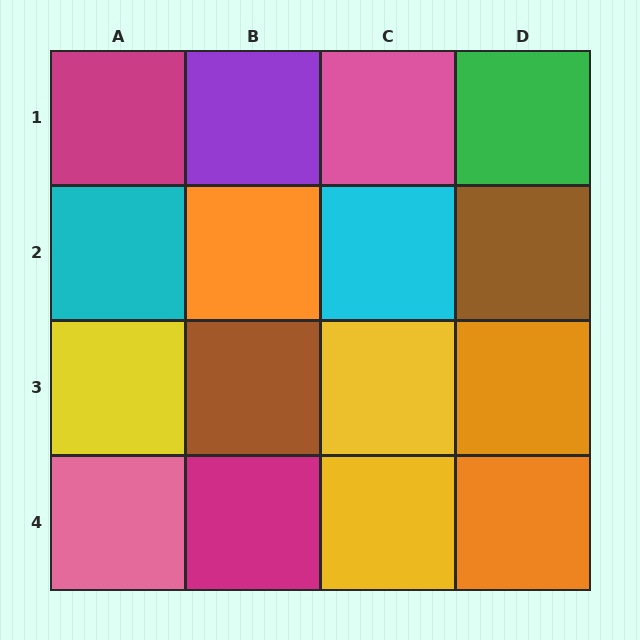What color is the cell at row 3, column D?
Orange.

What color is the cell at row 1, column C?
Pink.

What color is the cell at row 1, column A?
Magenta.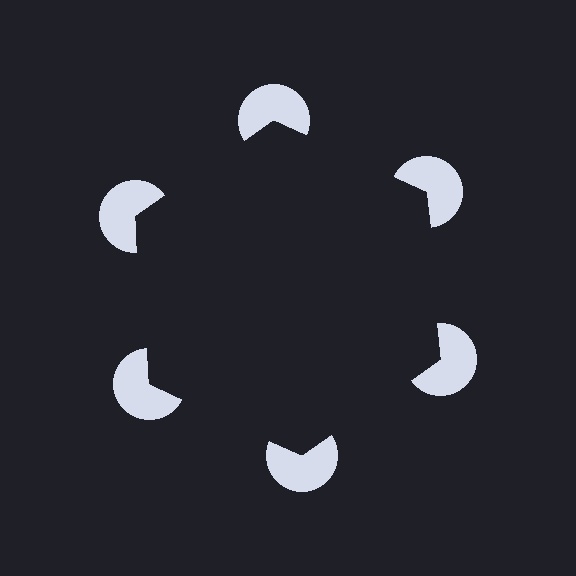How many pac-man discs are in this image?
There are 6 — one at each vertex of the illusory hexagon.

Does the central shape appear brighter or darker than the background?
It typically appears slightly darker than the background, even though no actual brightness change is drawn.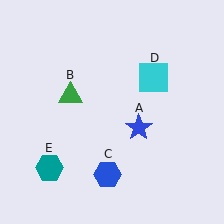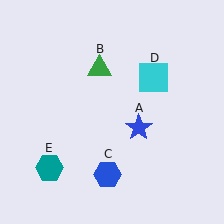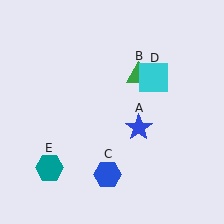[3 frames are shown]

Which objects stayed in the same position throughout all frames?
Blue star (object A) and blue hexagon (object C) and cyan square (object D) and teal hexagon (object E) remained stationary.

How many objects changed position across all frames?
1 object changed position: green triangle (object B).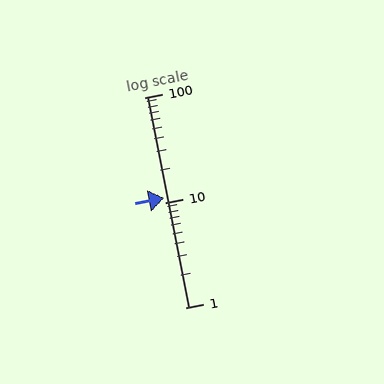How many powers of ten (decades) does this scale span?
The scale spans 2 decades, from 1 to 100.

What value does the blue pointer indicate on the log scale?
The pointer indicates approximately 11.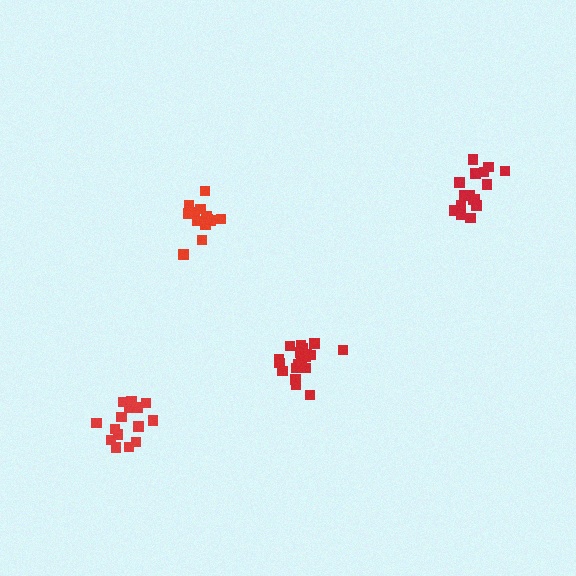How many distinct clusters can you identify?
There are 4 distinct clusters.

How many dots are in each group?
Group 1: 16 dots, Group 2: 19 dots, Group 3: 14 dots, Group 4: 16 dots (65 total).